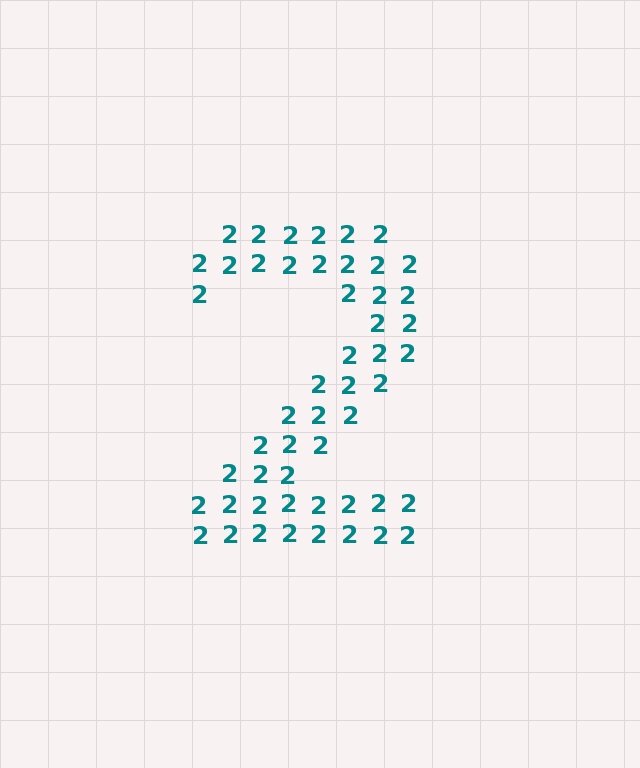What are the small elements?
The small elements are digit 2's.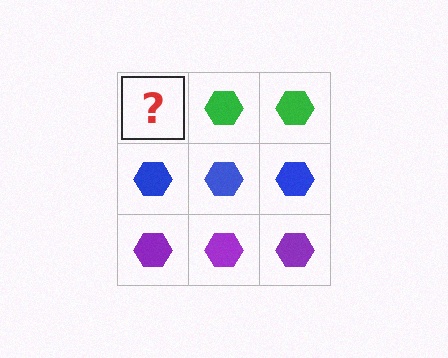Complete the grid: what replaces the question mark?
The question mark should be replaced with a green hexagon.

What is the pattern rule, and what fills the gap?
The rule is that each row has a consistent color. The gap should be filled with a green hexagon.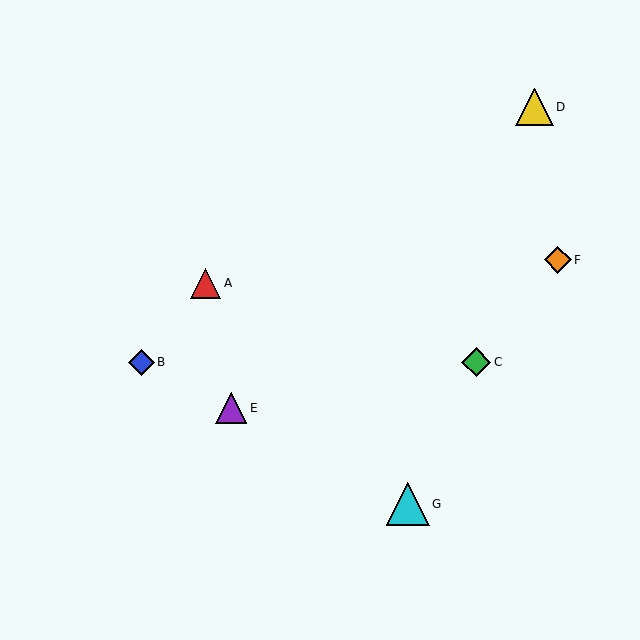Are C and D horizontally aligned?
No, C is at y≈362 and D is at y≈107.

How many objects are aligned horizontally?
2 objects (B, C) are aligned horizontally.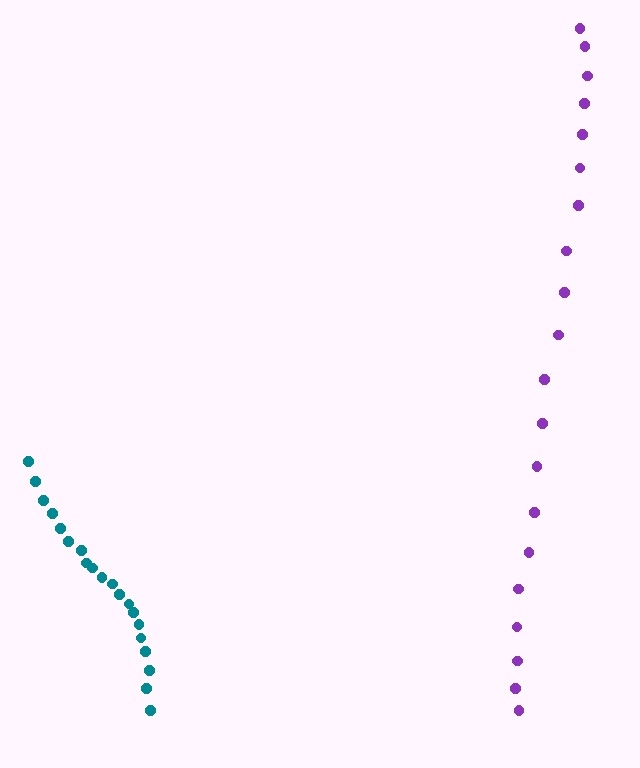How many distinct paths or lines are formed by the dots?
There are 2 distinct paths.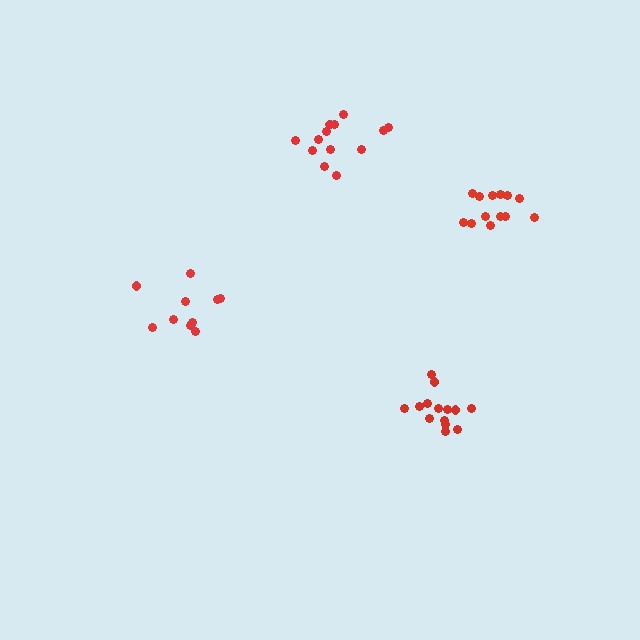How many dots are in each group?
Group 1: 13 dots, Group 2: 14 dots, Group 3: 13 dots, Group 4: 10 dots (50 total).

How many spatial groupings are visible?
There are 4 spatial groupings.